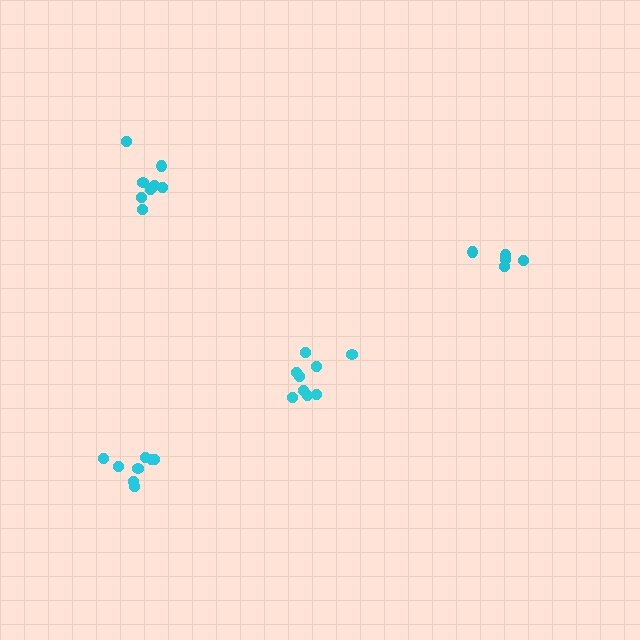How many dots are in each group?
Group 1: 9 dots, Group 2: 8 dots, Group 3: 5 dots, Group 4: 8 dots (30 total).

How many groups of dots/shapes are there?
There are 4 groups.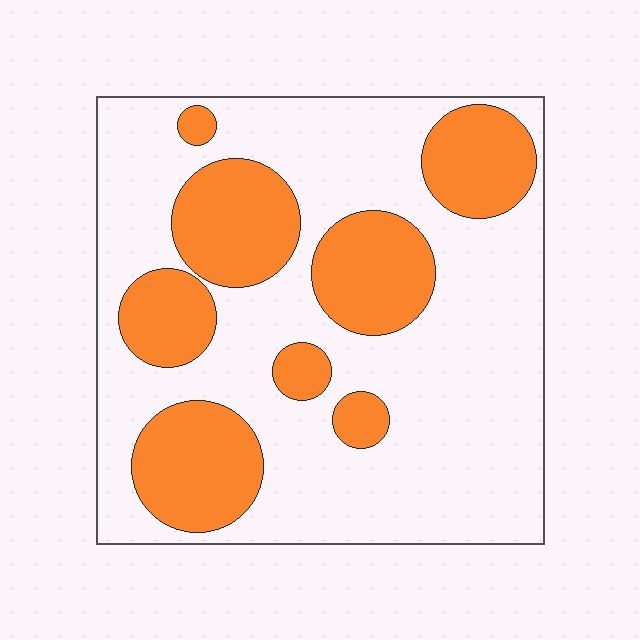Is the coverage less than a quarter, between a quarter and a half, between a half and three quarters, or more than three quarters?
Between a quarter and a half.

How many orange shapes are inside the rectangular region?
8.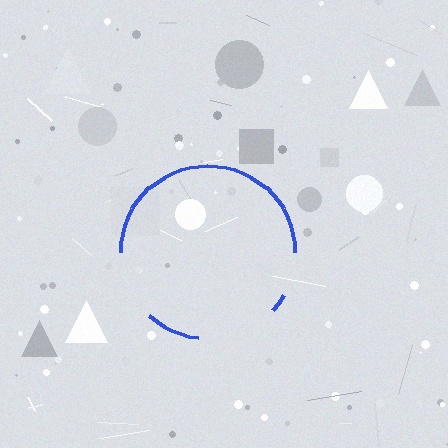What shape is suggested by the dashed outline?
The dashed outline suggests a circle.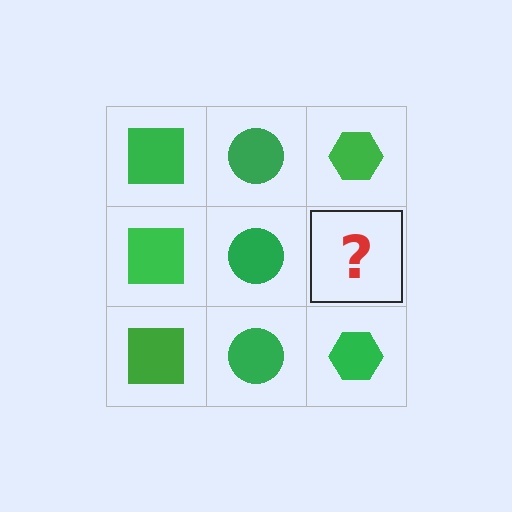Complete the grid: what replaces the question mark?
The question mark should be replaced with a green hexagon.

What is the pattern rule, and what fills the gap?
The rule is that each column has a consistent shape. The gap should be filled with a green hexagon.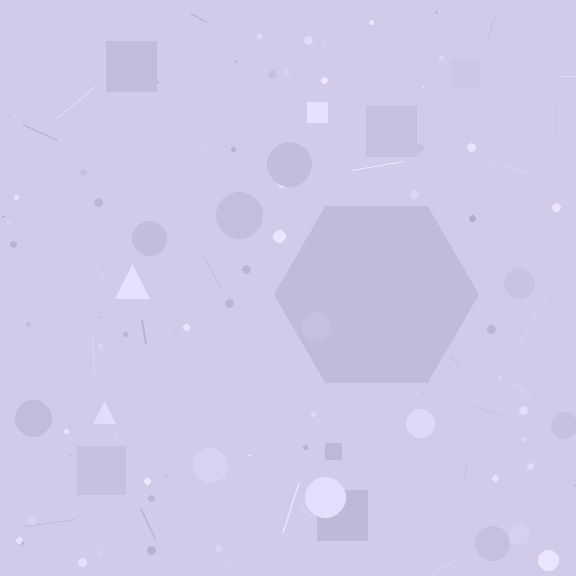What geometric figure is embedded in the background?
A hexagon is embedded in the background.